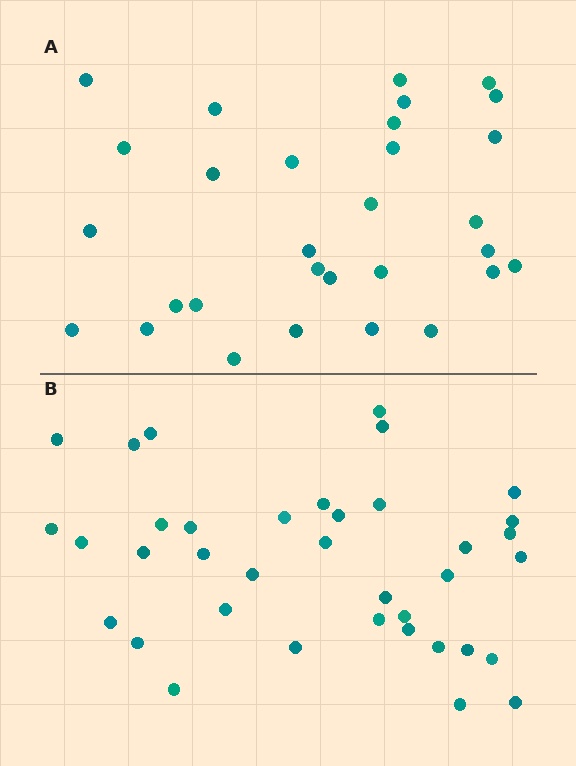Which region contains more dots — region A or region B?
Region B (the bottom region) has more dots.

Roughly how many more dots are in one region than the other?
Region B has roughly 8 or so more dots than region A.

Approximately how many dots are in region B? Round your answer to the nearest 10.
About 40 dots. (The exact count is 37, which rounds to 40.)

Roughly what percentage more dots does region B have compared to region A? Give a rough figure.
About 25% more.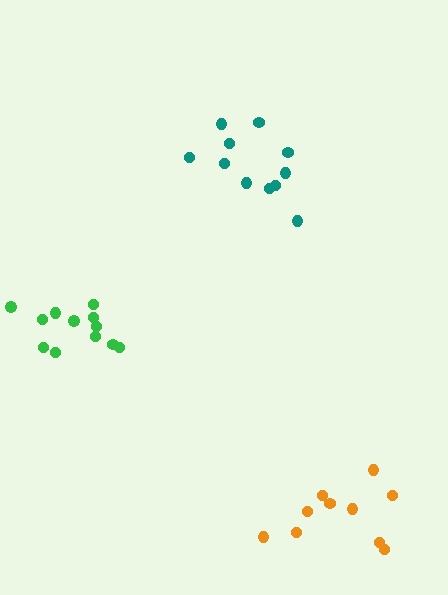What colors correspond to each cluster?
The clusters are colored: teal, green, orange.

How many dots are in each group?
Group 1: 11 dots, Group 2: 12 dots, Group 3: 10 dots (33 total).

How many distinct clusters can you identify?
There are 3 distinct clusters.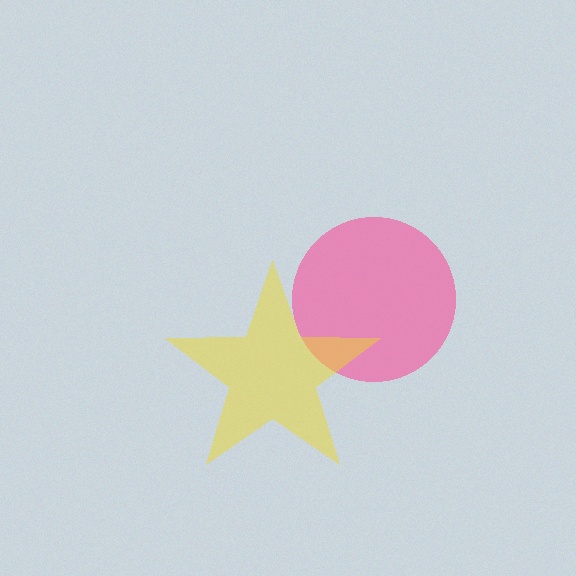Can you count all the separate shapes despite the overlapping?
Yes, there are 2 separate shapes.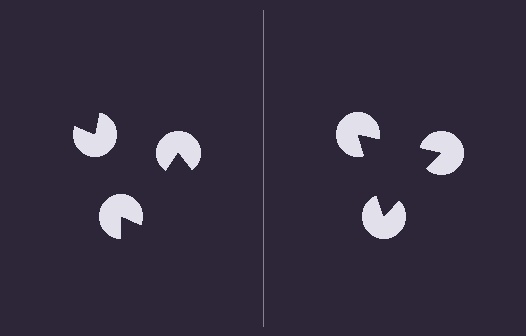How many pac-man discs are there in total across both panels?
6 — 3 on each side.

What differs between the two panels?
The pac-man discs are positioned identically on both sides; only the wedge orientations differ. On the right they align to a triangle; on the left they are misaligned.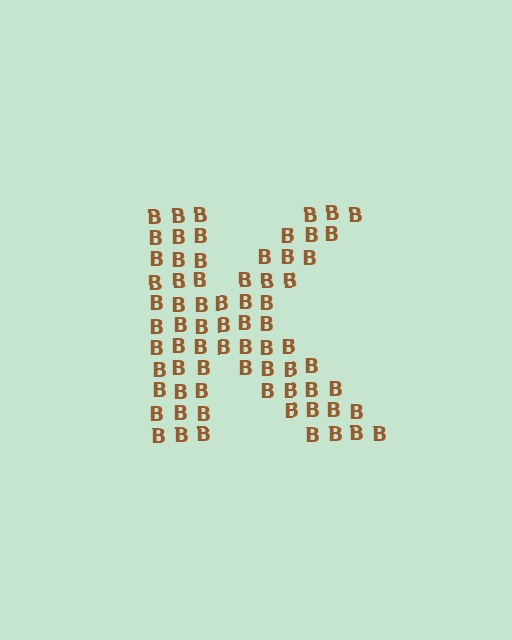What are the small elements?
The small elements are letter B's.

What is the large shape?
The large shape is the letter K.